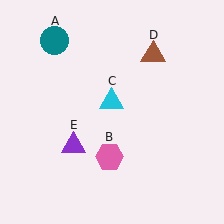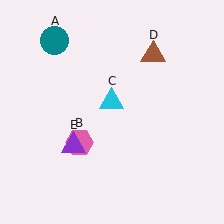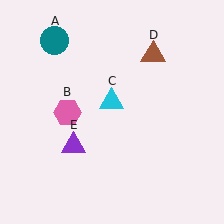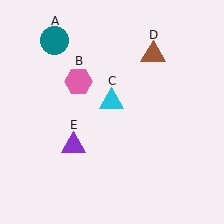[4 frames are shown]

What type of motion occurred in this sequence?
The pink hexagon (object B) rotated clockwise around the center of the scene.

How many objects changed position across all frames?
1 object changed position: pink hexagon (object B).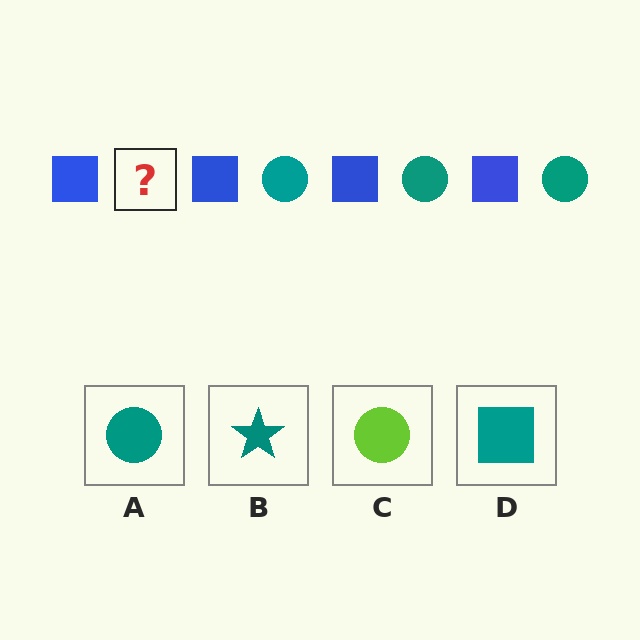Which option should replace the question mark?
Option A.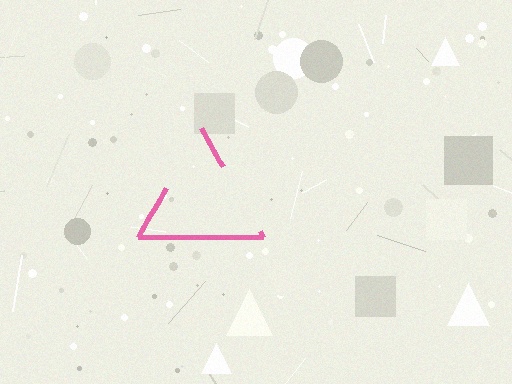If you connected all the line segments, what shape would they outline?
They would outline a triangle.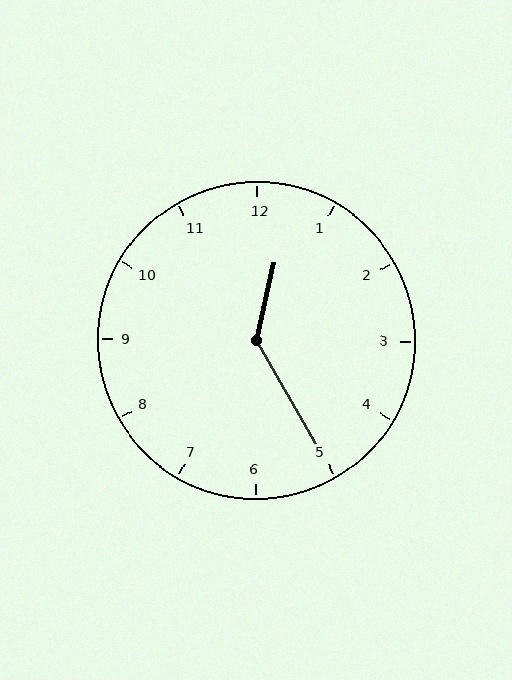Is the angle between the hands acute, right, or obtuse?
It is obtuse.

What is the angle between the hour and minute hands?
Approximately 138 degrees.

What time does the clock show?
12:25.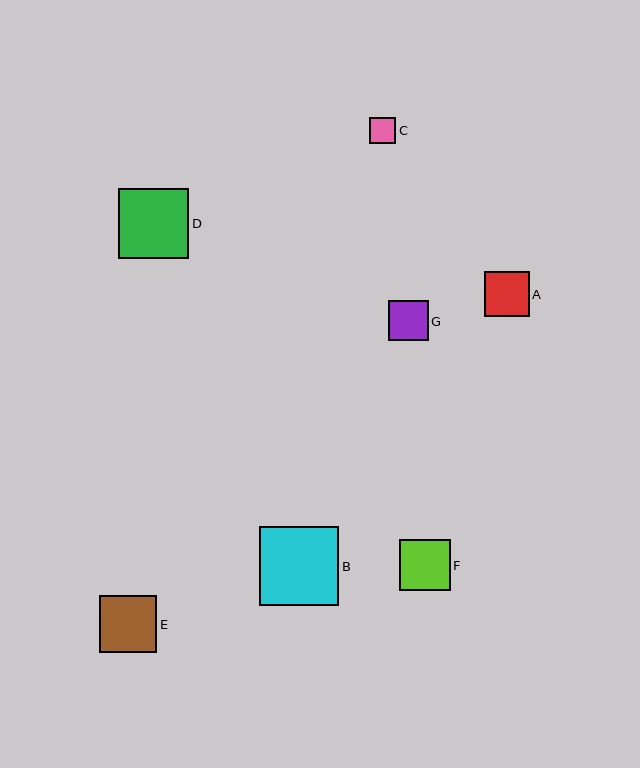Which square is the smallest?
Square C is the smallest with a size of approximately 26 pixels.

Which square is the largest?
Square B is the largest with a size of approximately 79 pixels.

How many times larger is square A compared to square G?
Square A is approximately 1.1 times the size of square G.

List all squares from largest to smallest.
From largest to smallest: B, D, E, F, A, G, C.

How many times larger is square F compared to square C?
Square F is approximately 1.9 times the size of square C.